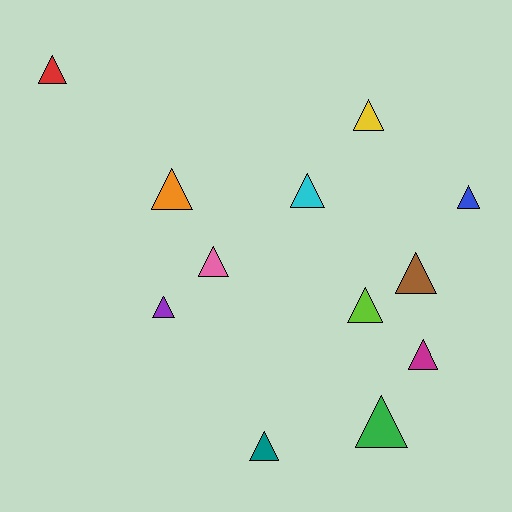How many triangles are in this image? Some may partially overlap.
There are 12 triangles.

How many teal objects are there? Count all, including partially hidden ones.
There is 1 teal object.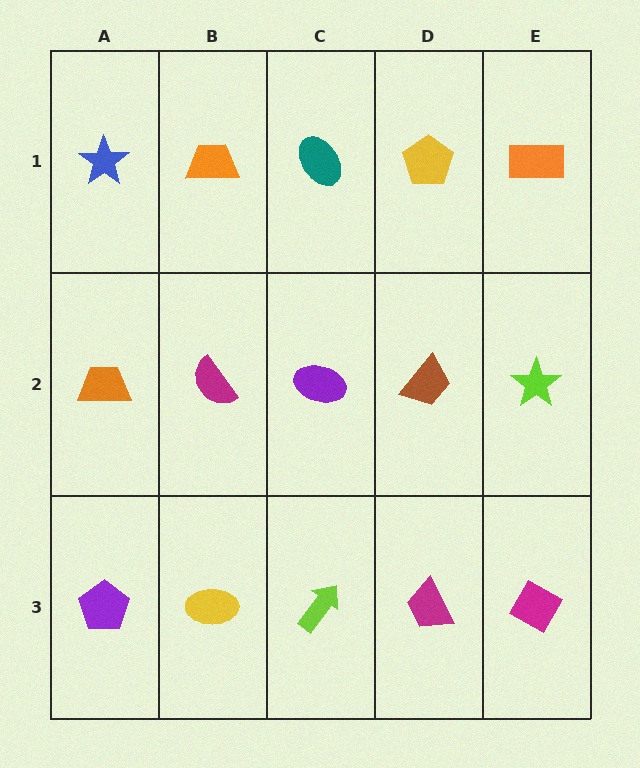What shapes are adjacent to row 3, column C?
A purple ellipse (row 2, column C), a yellow ellipse (row 3, column B), a magenta trapezoid (row 3, column D).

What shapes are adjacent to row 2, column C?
A teal ellipse (row 1, column C), a lime arrow (row 3, column C), a magenta semicircle (row 2, column B), a brown trapezoid (row 2, column D).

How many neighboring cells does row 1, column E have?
2.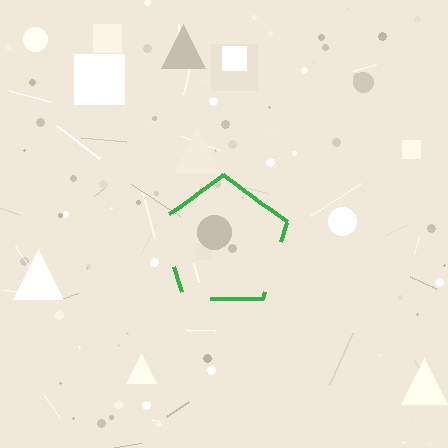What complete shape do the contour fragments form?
The contour fragments form a pentagon.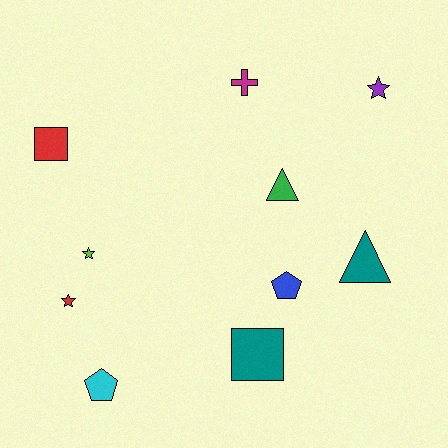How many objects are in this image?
There are 10 objects.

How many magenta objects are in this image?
There is 1 magenta object.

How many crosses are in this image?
There is 1 cross.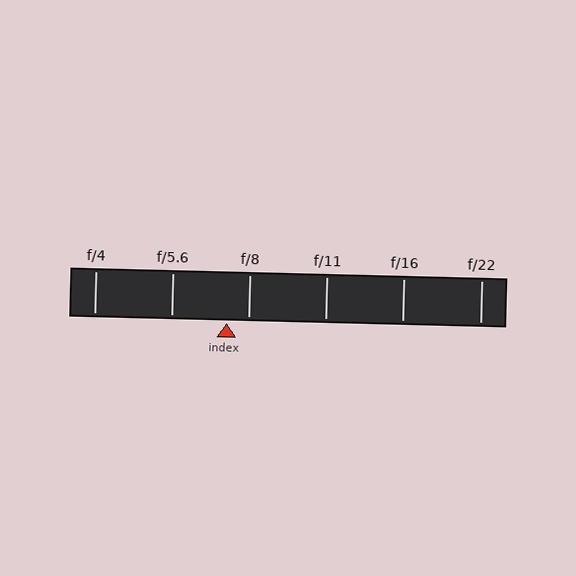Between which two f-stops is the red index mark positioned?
The index mark is between f/5.6 and f/8.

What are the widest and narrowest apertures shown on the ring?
The widest aperture shown is f/4 and the narrowest is f/22.